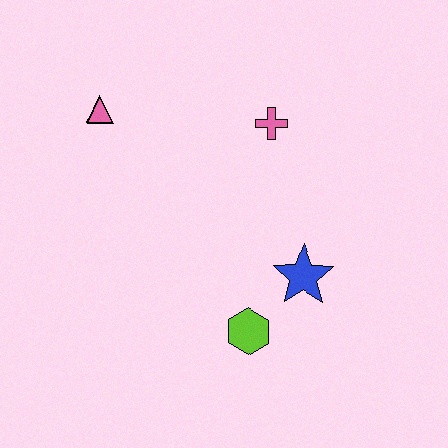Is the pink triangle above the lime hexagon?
Yes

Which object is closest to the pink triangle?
The pink cross is closest to the pink triangle.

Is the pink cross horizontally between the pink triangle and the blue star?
Yes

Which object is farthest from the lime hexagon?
The pink triangle is farthest from the lime hexagon.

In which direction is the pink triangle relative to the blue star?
The pink triangle is to the left of the blue star.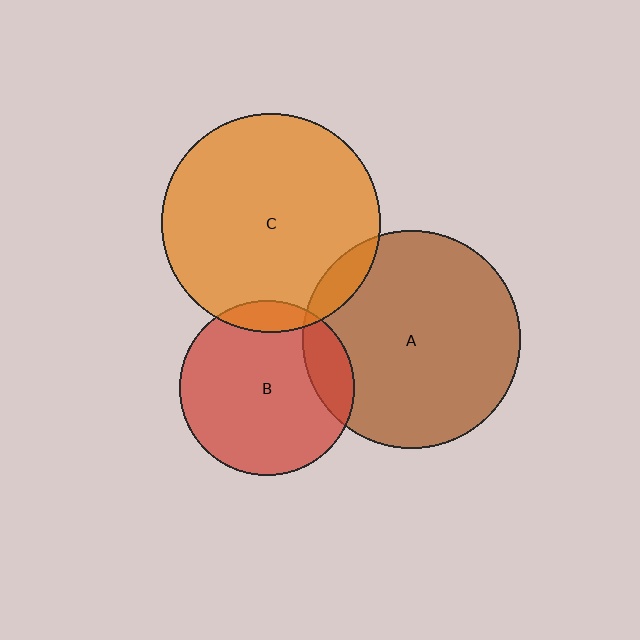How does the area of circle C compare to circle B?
Approximately 1.6 times.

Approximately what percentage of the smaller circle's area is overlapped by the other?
Approximately 10%.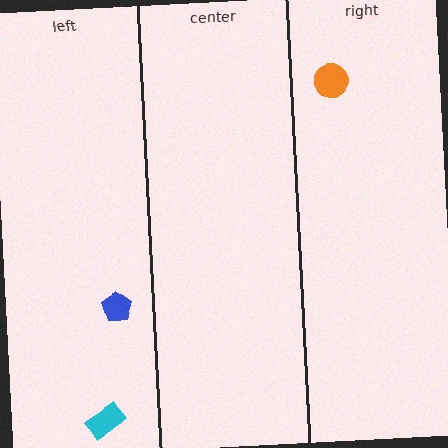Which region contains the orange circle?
The right region.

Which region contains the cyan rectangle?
The left region.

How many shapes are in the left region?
2.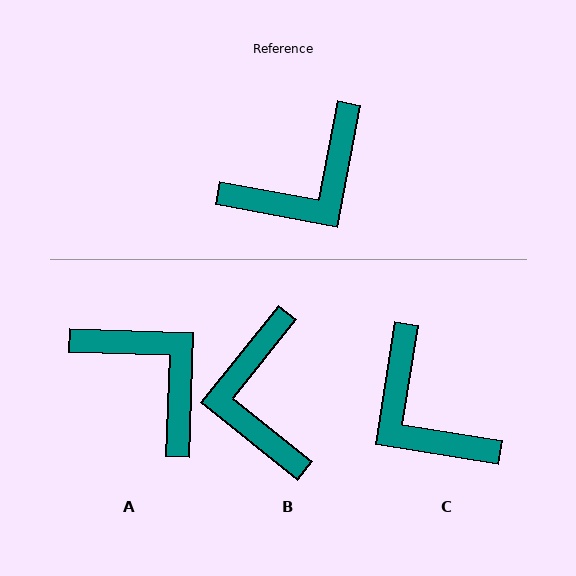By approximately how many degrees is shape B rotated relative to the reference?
Approximately 118 degrees clockwise.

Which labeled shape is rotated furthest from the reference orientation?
B, about 118 degrees away.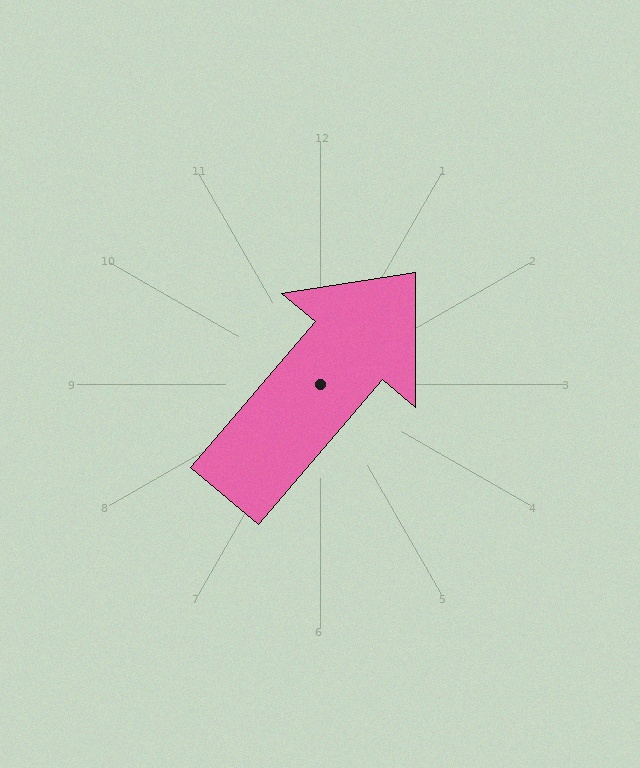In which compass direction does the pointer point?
Northeast.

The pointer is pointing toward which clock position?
Roughly 1 o'clock.